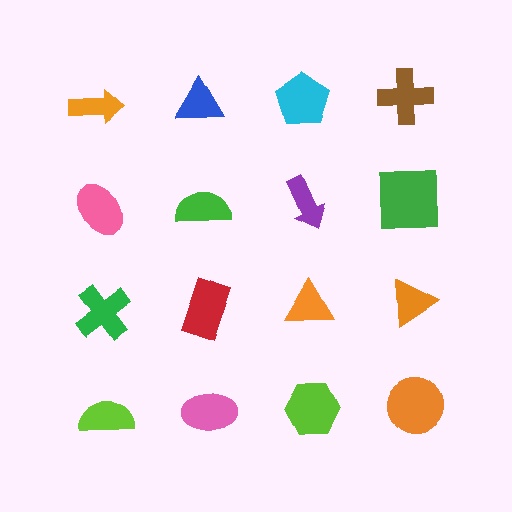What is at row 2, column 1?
A pink ellipse.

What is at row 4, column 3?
A lime hexagon.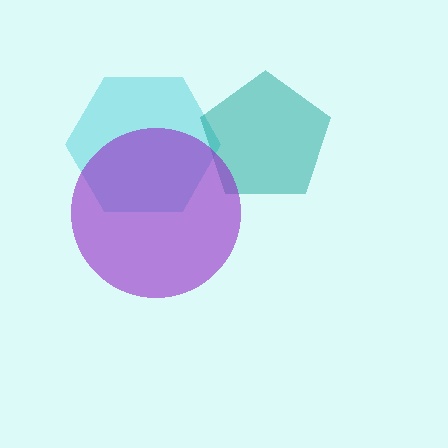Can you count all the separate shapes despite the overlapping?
Yes, there are 3 separate shapes.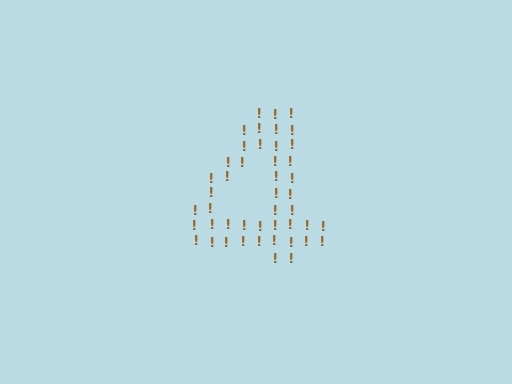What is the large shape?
The large shape is the digit 4.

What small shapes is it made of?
It is made of small exclamation marks.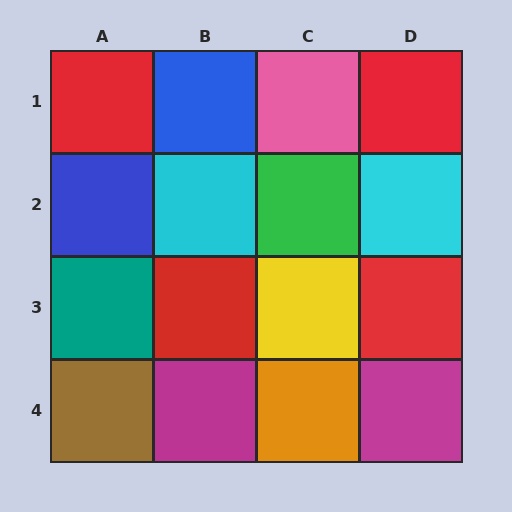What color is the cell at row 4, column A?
Brown.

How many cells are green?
1 cell is green.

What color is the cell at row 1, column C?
Pink.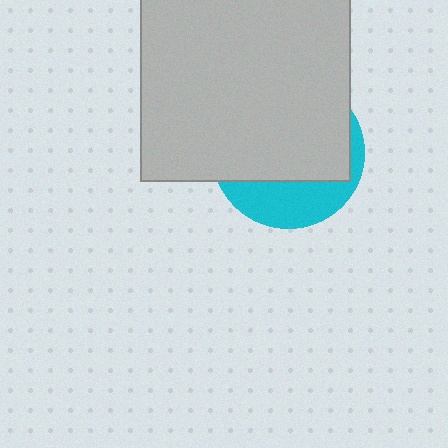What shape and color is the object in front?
The object in front is a light gray square.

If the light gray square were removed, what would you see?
You would see the complete cyan circle.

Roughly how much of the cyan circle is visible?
A small part of it is visible (roughly 31%).